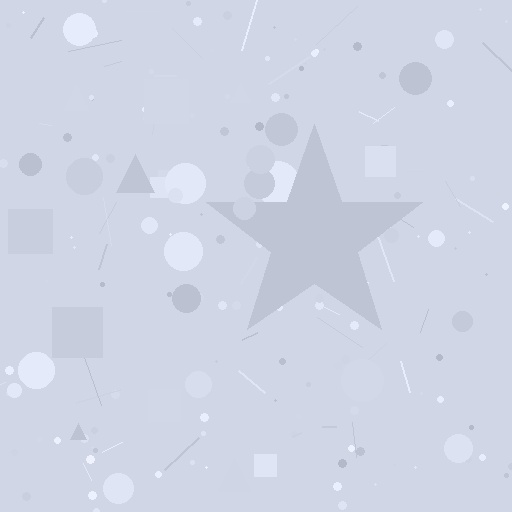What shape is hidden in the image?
A star is hidden in the image.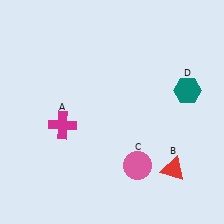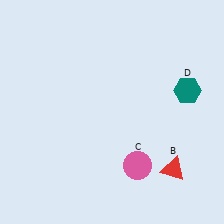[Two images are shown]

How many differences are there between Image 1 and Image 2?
There is 1 difference between the two images.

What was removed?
The magenta cross (A) was removed in Image 2.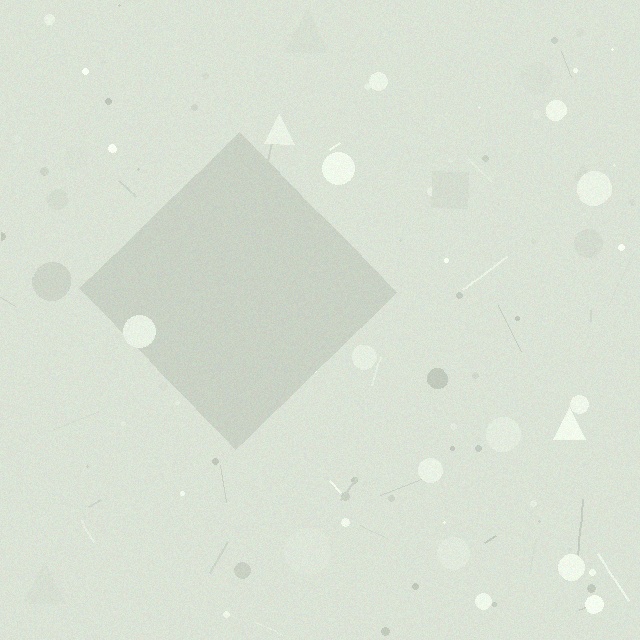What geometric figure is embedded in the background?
A diamond is embedded in the background.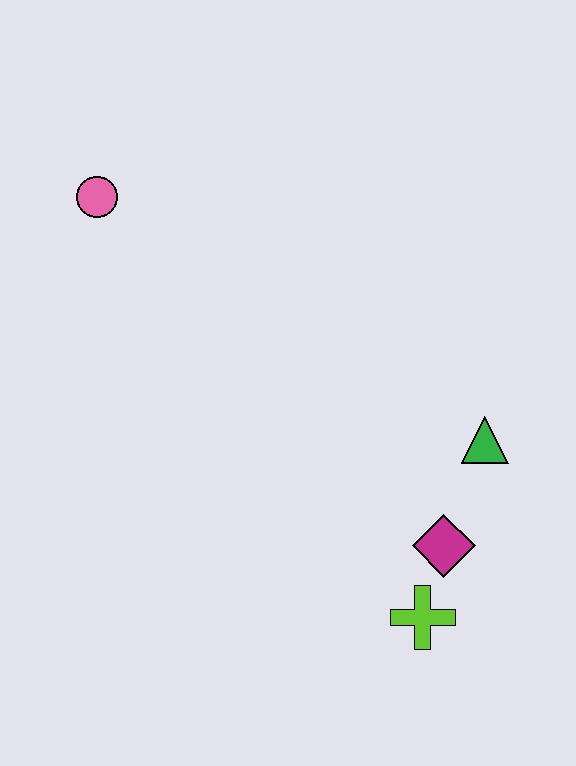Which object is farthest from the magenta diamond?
The pink circle is farthest from the magenta diamond.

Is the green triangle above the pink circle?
No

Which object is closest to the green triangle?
The magenta diamond is closest to the green triangle.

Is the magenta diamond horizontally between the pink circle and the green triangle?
Yes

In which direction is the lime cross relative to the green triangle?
The lime cross is below the green triangle.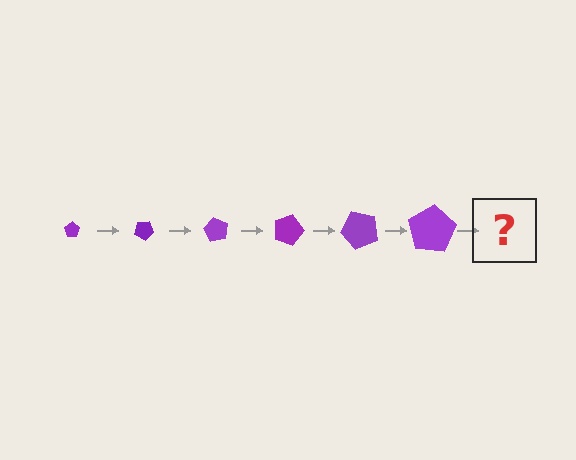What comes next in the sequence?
The next element should be a pentagon, larger than the previous one and rotated 180 degrees from the start.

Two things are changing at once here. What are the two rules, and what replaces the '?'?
The two rules are that the pentagon grows larger each step and it rotates 30 degrees each step. The '?' should be a pentagon, larger than the previous one and rotated 180 degrees from the start.